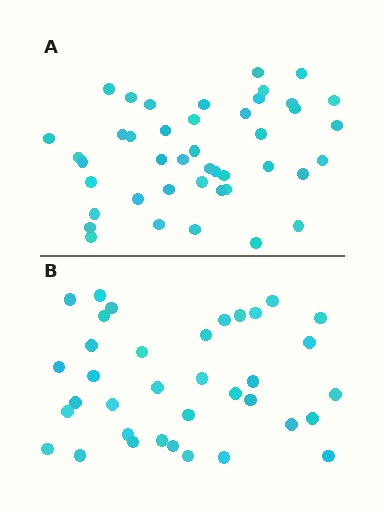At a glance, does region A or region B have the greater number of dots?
Region A (the top region) has more dots.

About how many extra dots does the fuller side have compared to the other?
Region A has roughly 8 or so more dots than region B.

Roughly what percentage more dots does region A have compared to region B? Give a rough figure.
About 20% more.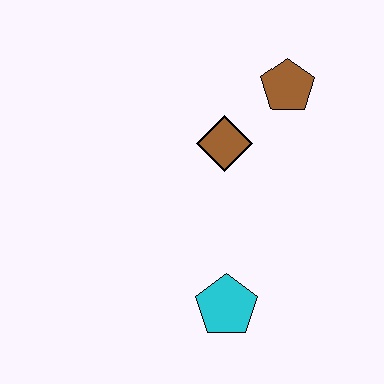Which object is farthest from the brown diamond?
The cyan pentagon is farthest from the brown diamond.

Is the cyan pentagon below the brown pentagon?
Yes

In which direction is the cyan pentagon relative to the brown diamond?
The cyan pentagon is below the brown diamond.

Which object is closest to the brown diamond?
The brown pentagon is closest to the brown diamond.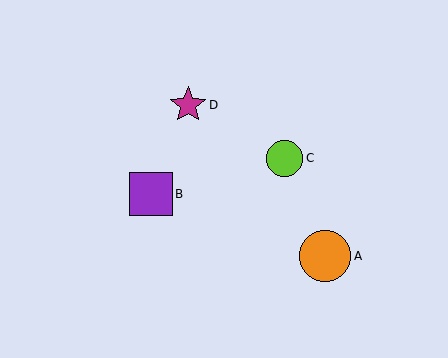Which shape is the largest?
The orange circle (labeled A) is the largest.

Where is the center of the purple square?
The center of the purple square is at (151, 194).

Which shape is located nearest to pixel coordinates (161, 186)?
The purple square (labeled B) at (151, 194) is nearest to that location.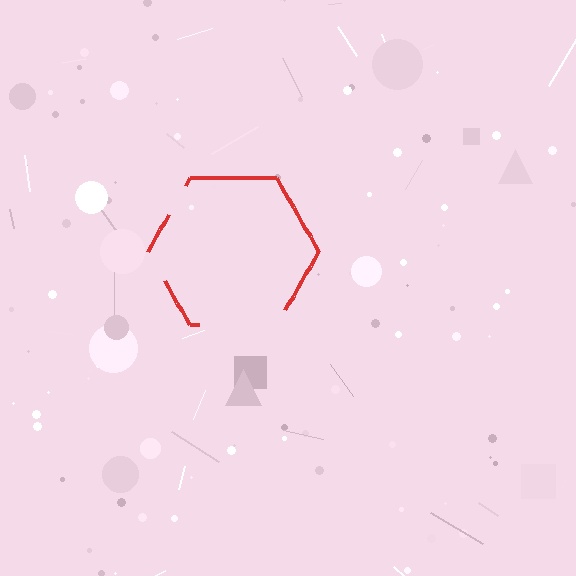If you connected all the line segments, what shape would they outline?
They would outline a hexagon.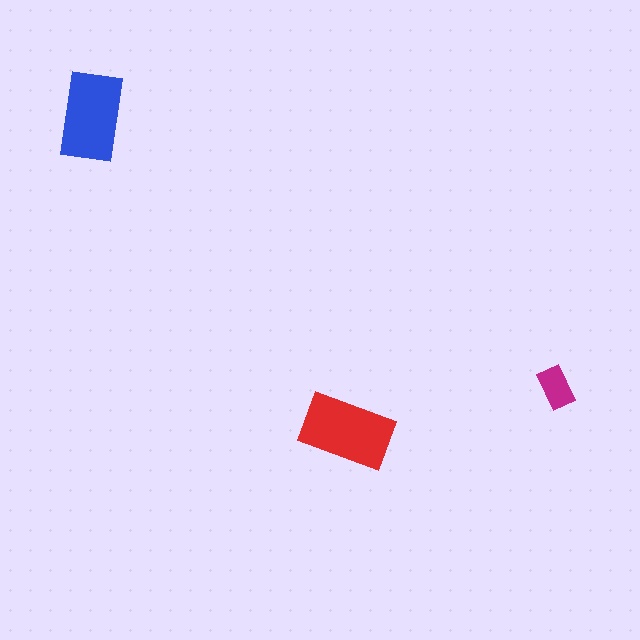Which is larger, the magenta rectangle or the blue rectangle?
The blue one.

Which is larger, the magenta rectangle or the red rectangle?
The red one.